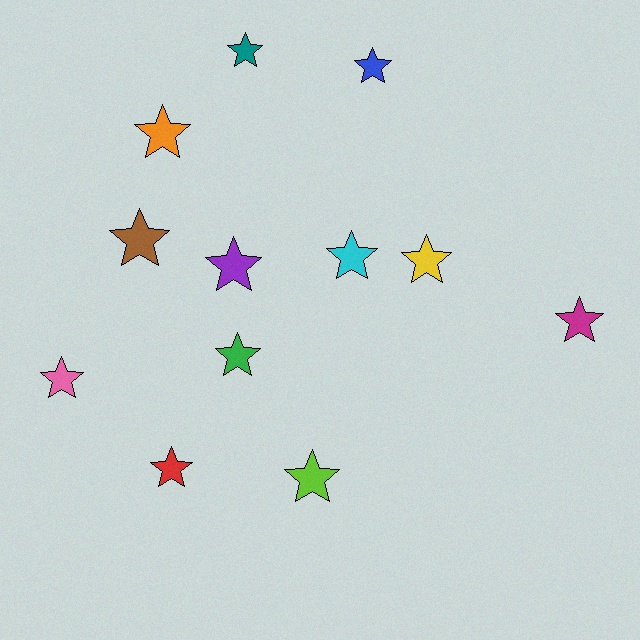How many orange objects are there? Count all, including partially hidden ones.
There is 1 orange object.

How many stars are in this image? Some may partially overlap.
There are 12 stars.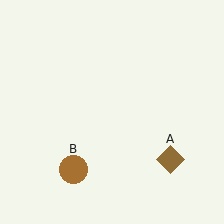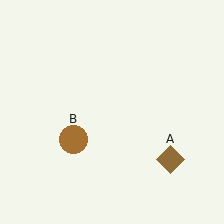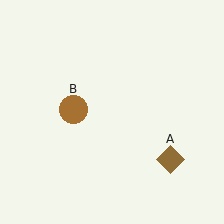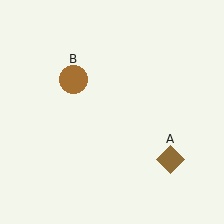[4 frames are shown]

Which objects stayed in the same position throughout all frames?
Brown diamond (object A) remained stationary.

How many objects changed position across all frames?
1 object changed position: brown circle (object B).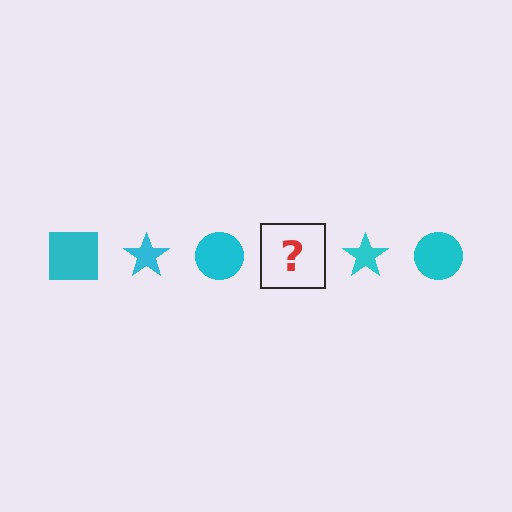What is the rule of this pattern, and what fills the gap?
The rule is that the pattern cycles through square, star, circle shapes in cyan. The gap should be filled with a cyan square.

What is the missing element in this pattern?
The missing element is a cyan square.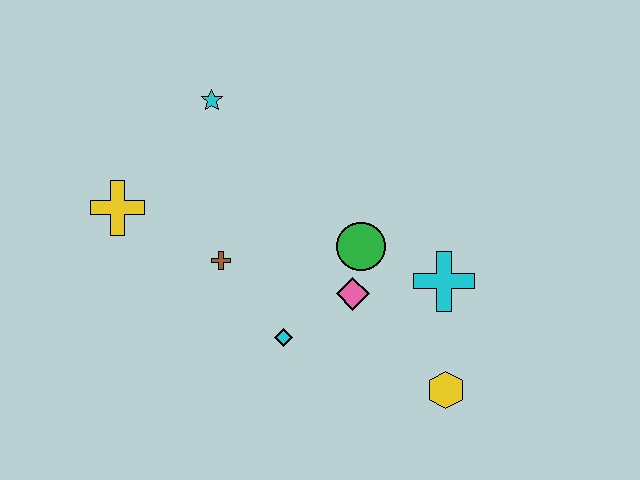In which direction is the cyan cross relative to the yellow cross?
The cyan cross is to the right of the yellow cross.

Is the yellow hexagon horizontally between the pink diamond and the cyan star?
No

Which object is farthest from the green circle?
The yellow cross is farthest from the green circle.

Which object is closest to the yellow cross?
The brown cross is closest to the yellow cross.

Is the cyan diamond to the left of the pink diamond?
Yes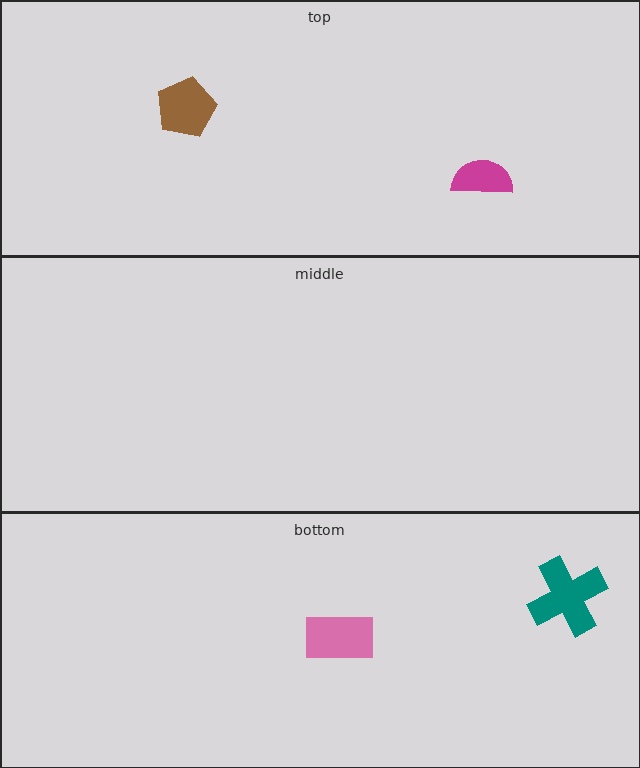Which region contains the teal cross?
The bottom region.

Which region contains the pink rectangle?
The bottom region.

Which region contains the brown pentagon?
The top region.